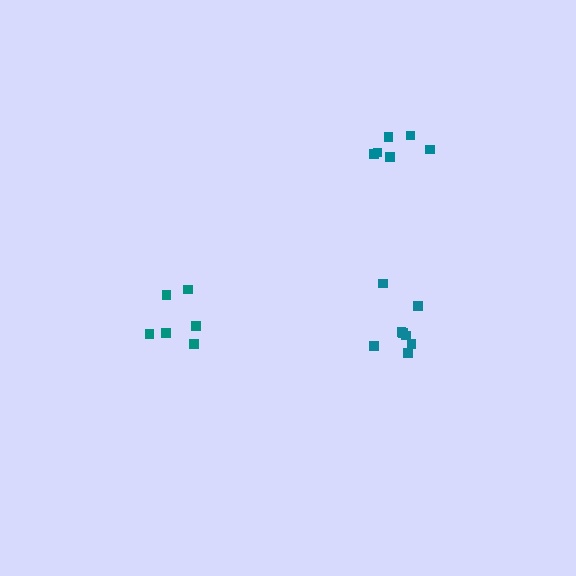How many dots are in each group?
Group 1: 6 dots, Group 2: 6 dots, Group 3: 8 dots (20 total).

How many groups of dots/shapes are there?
There are 3 groups.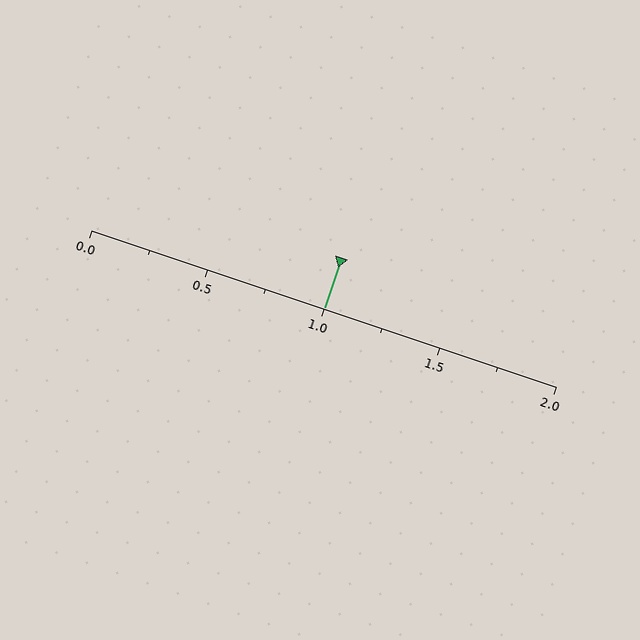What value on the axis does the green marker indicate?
The marker indicates approximately 1.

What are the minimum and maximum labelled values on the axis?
The axis runs from 0.0 to 2.0.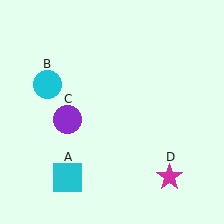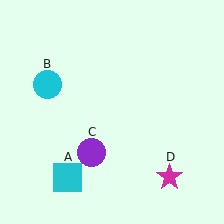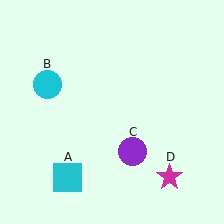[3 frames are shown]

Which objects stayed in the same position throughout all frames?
Cyan square (object A) and cyan circle (object B) and magenta star (object D) remained stationary.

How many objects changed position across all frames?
1 object changed position: purple circle (object C).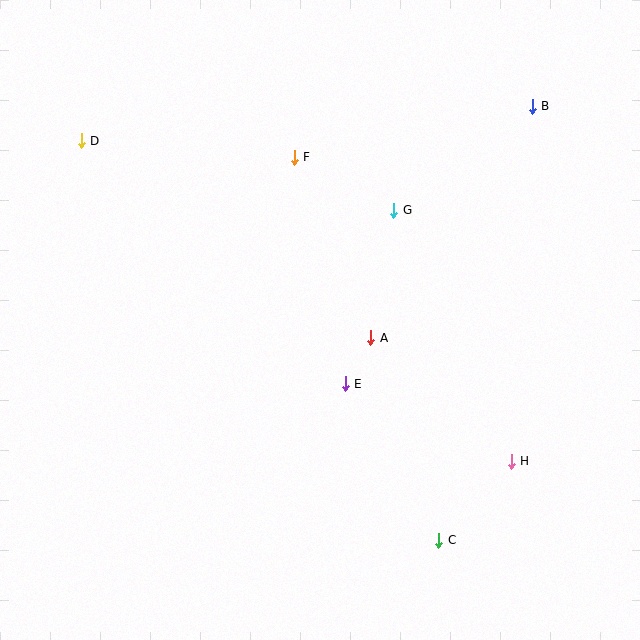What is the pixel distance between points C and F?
The distance between C and F is 409 pixels.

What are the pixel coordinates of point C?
Point C is at (439, 540).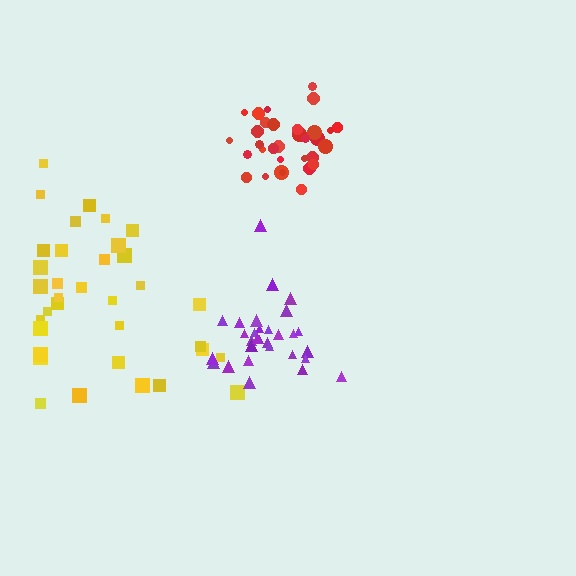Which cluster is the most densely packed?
Red.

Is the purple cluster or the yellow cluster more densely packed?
Purple.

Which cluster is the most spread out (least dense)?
Yellow.